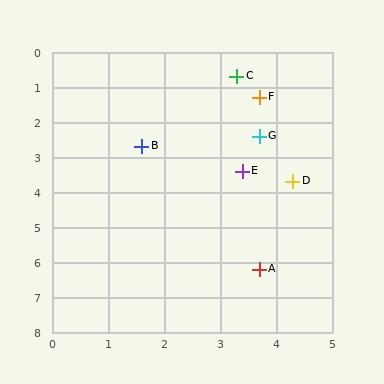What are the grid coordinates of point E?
Point E is at approximately (3.4, 3.4).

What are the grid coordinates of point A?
Point A is at approximately (3.7, 6.2).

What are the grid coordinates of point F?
Point F is at approximately (3.7, 1.3).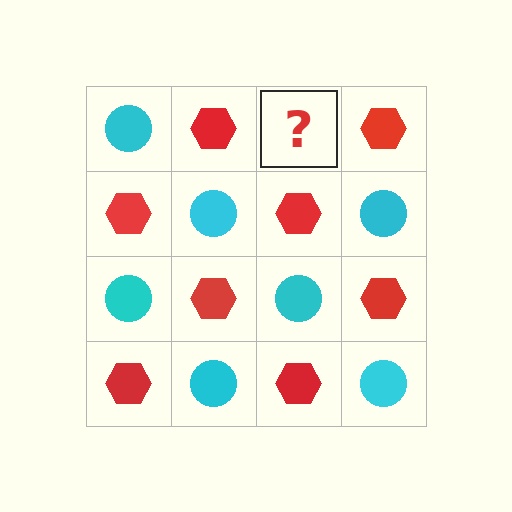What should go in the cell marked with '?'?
The missing cell should contain a cyan circle.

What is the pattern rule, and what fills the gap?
The rule is that it alternates cyan circle and red hexagon in a checkerboard pattern. The gap should be filled with a cyan circle.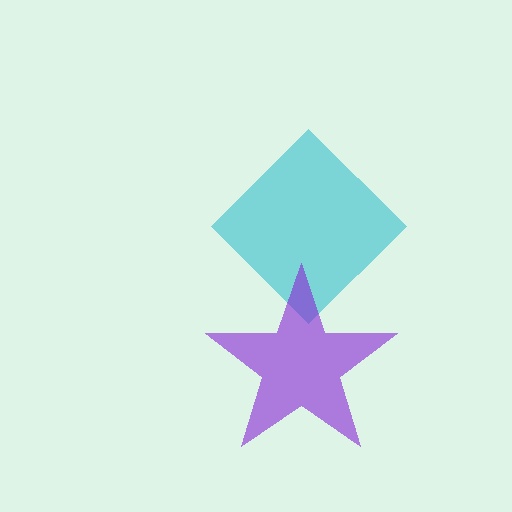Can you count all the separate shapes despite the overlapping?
Yes, there are 2 separate shapes.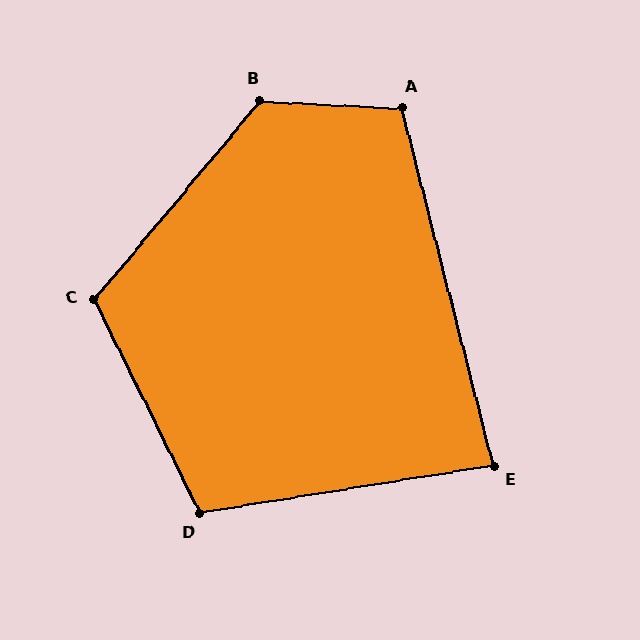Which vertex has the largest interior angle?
B, at approximately 127 degrees.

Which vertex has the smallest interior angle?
E, at approximately 85 degrees.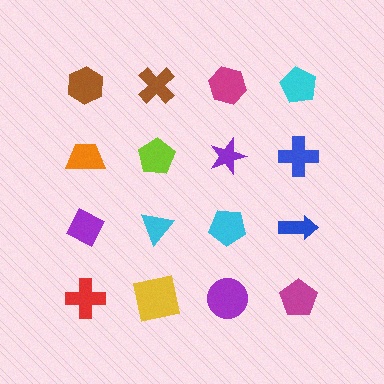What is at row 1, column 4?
A cyan pentagon.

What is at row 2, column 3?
A purple star.